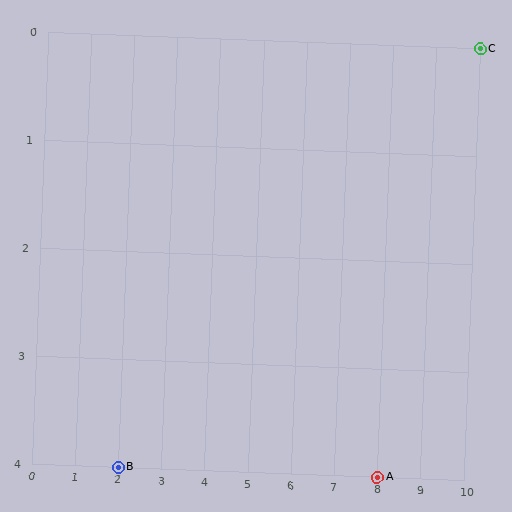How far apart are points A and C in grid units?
Points A and C are 2 columns and 4 rows apart (about 4.5 grid units diagonally).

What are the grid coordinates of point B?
Point B is at grid coordinates (2, 4).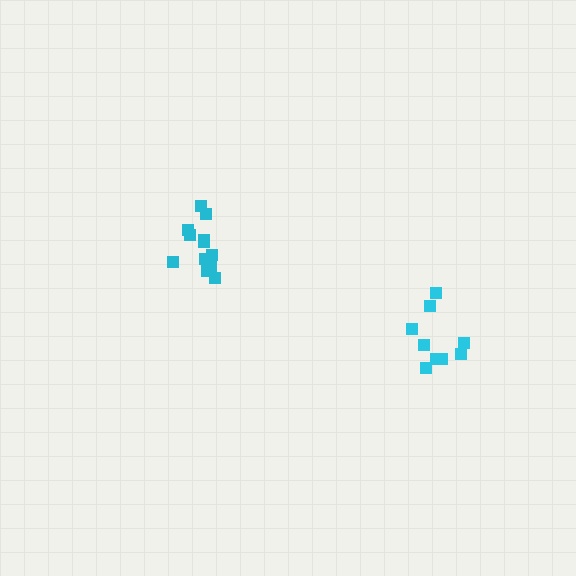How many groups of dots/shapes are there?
There are 2 groups.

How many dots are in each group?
Group 1: 12 dots, Group 2: 9 dots (21 total).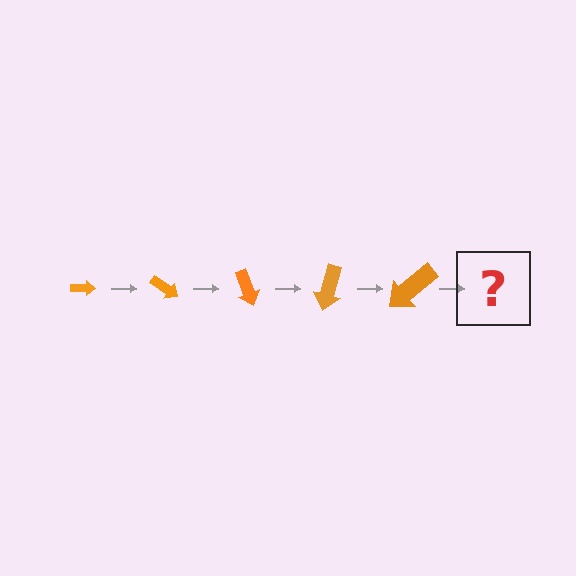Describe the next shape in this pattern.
It should be an arrow, larger than the previous one and rotated 175 degrees from the start.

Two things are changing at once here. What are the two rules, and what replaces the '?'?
The two rules are that the arrow grows larger each step and it rotates 35 degrees each step. The '?' should be an arrow, larger than the previous one and rotated 175 degrees from the start.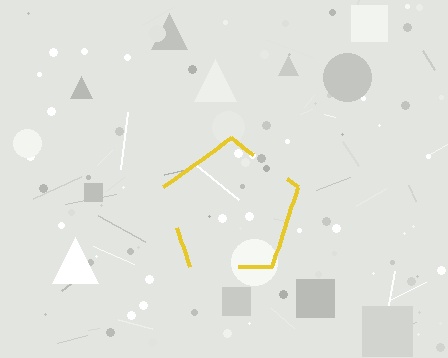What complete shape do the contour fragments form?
The contour fragments form a pentagon.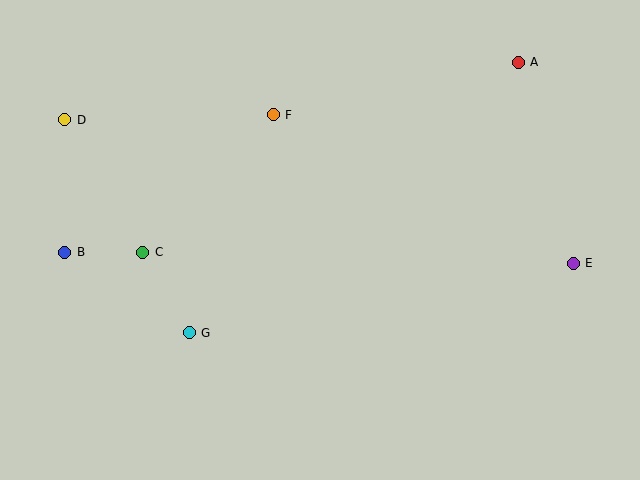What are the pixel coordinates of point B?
Point B is at (65, 252).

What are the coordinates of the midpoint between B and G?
The midpoint between B and G is at (127, 293).